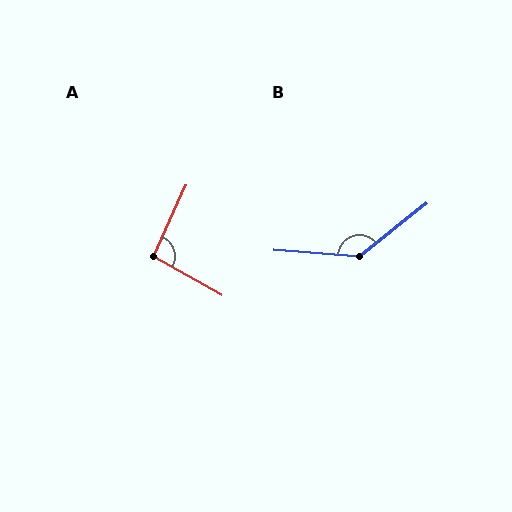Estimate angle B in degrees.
Approximately 137 degrees.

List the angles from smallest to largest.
A (95°), B (137°).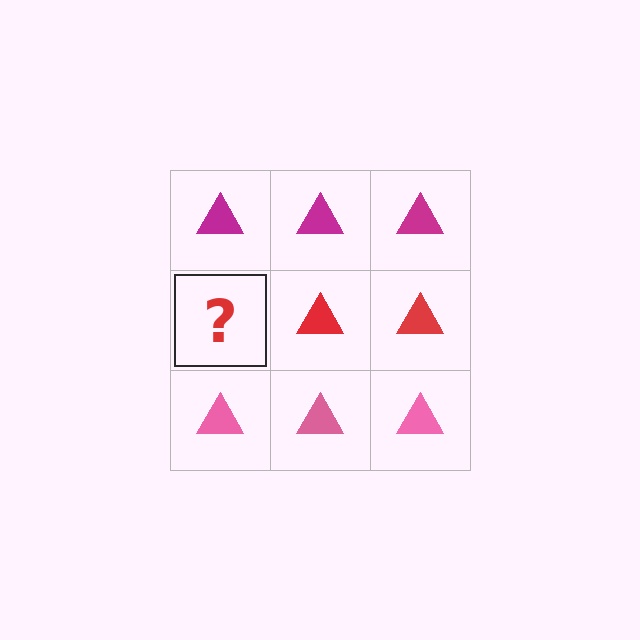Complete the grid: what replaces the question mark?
The question mark should be replaced with a red triangle.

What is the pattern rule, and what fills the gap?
The rule is that each row has a consistent color. The gap should be filled with a red triangle.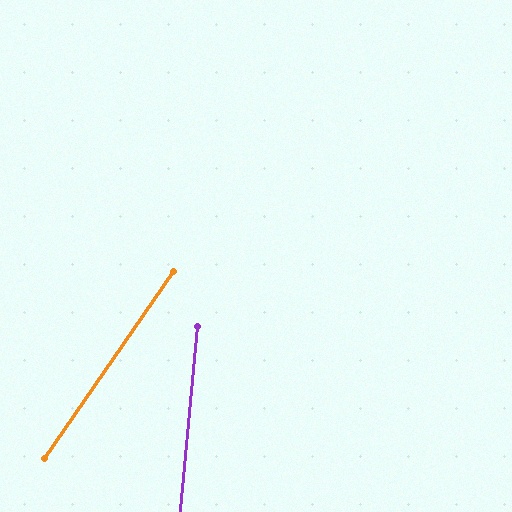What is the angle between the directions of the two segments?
Approximately 29 degrees.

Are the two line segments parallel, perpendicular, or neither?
Neither parallel nor perpendicular — they differ by about 29°.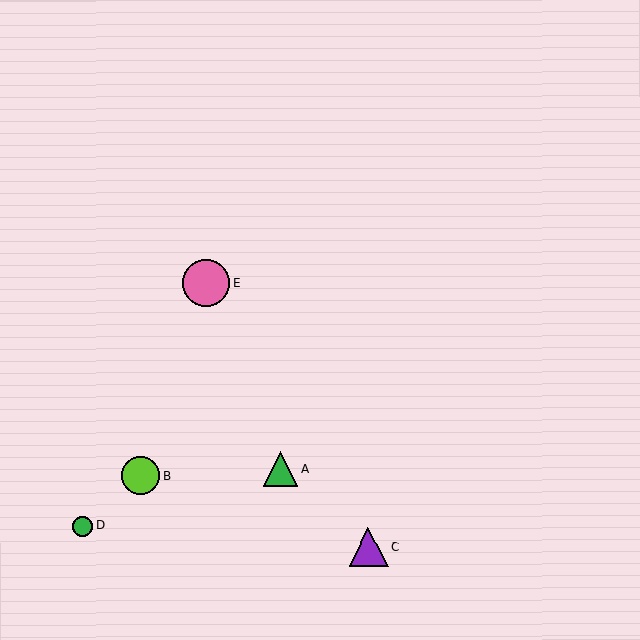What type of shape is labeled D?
Shape D is a green circle.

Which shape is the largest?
The pink circle (labeled E) is the largest.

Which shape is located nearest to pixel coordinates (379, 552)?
The purple triangle (labeled C) at (368, 547) is nearest to that location.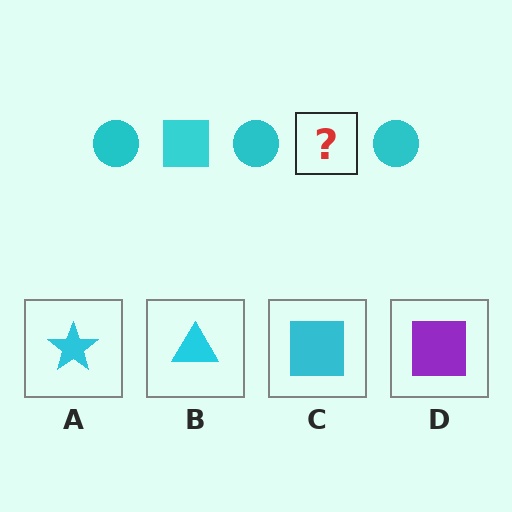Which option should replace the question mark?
Option C.